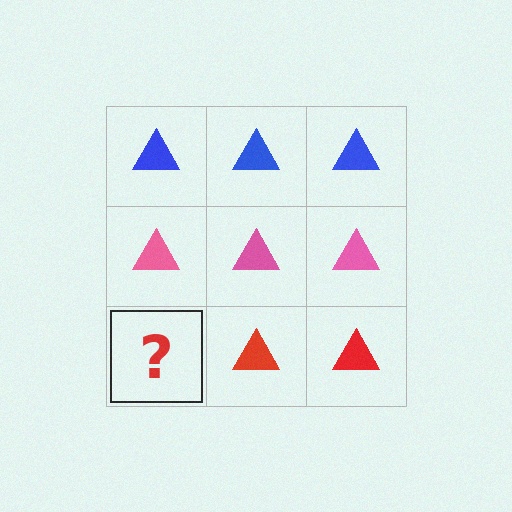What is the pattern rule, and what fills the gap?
The rule is that each row has a consistent color. The gap should be filled with a red triangle.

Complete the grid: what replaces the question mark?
The question mark should be replaced with a red triangle.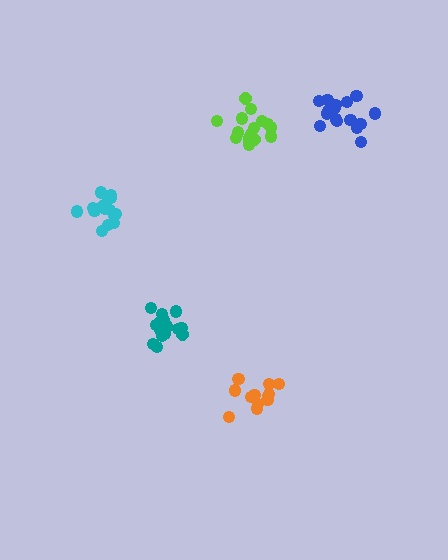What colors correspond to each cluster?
The clusters are colored: blue, teal, cyan, orange, lime.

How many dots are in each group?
Group 1: 17 dots, Group 2: 18 dots, Group 3: 16 dots, Group 4: 12 dots, Group 5: 18 dots (81 total).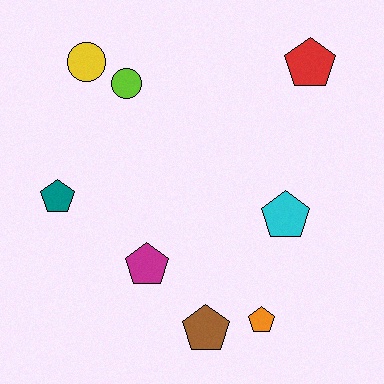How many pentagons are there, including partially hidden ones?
There are 6 pentagons.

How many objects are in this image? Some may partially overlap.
There are 8 objects.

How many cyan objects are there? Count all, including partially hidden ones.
There is 1 cyan object.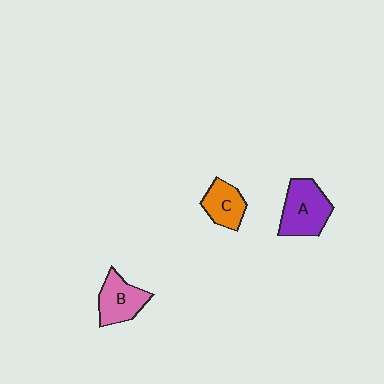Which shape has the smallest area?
Shape C (orange).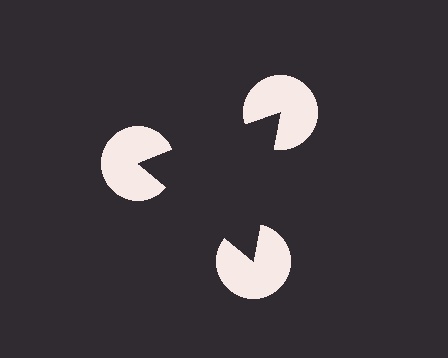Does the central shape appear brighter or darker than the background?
It typically appears slightly darker than the background, even though no actual brightness change is drawn.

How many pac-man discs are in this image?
There are 3 — one at each vertex of the illusory triangle.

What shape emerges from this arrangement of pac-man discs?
An illusory triangle — its edges are inferred from the aligned wedge cuts in the pac-man discs, not physically drawn.